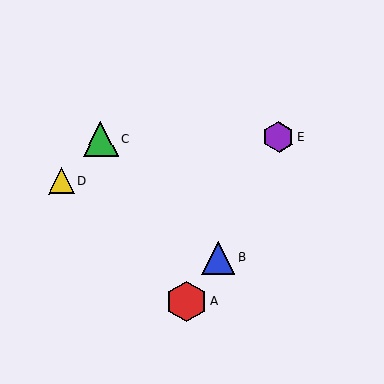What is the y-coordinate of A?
Object A is at y≈301.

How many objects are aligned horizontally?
2 objects (C, E) are aligned horizontally.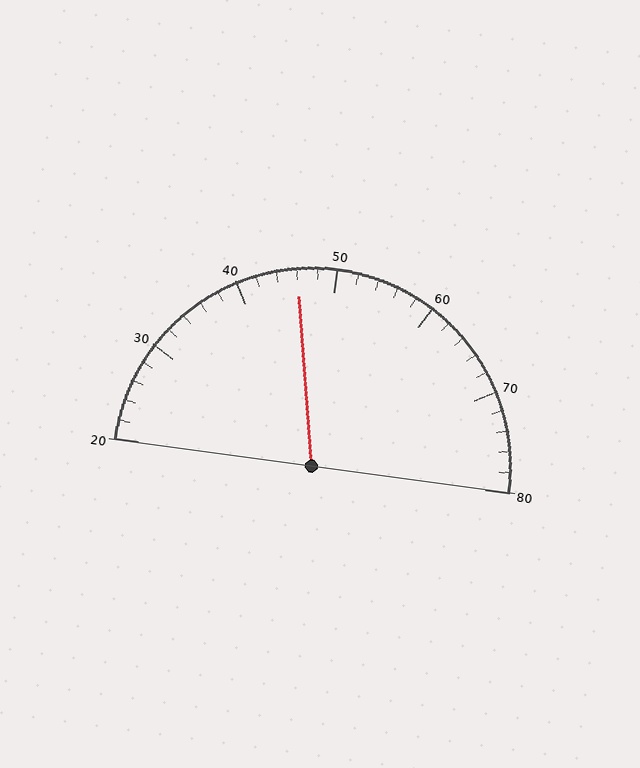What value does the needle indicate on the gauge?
The needle indicates approximately 46.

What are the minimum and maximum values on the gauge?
The gauge ranges from 20 to 80.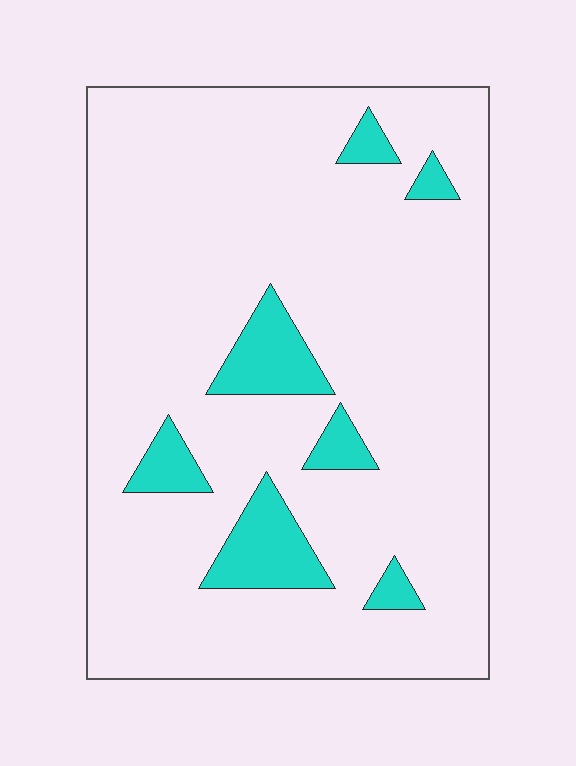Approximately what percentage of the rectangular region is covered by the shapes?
Approximately 10%.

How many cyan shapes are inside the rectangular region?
7.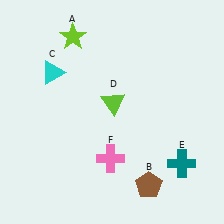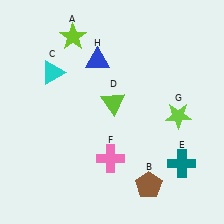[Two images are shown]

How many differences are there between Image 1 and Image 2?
There are 2 differences between the two images.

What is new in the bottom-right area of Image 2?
A lime star (G) was added in the bottom-right area of Image 2.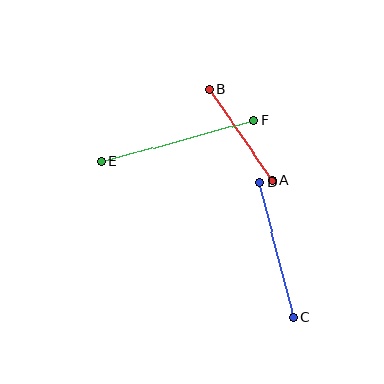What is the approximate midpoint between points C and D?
The midpoint is at approximately (277, 250) pixels.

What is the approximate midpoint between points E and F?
The midpoint is at approximately (178, 140) pixels.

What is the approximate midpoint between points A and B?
The midpoint is at approximately (241, 135) pixels.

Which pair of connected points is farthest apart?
Points E and F are farthest apart.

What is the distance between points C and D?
The distance is approximately 140 pixels.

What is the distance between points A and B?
The distance is approximately 110 pixels.